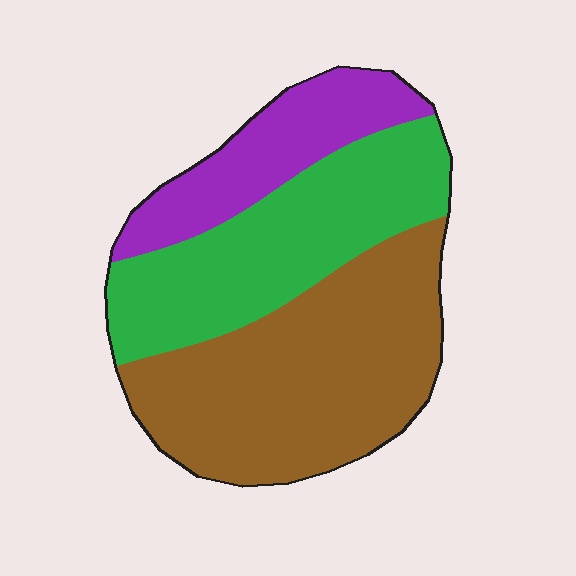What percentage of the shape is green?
Green takes up between a third and a half of the shape.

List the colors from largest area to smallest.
From largest to smallest: brown, green, purple.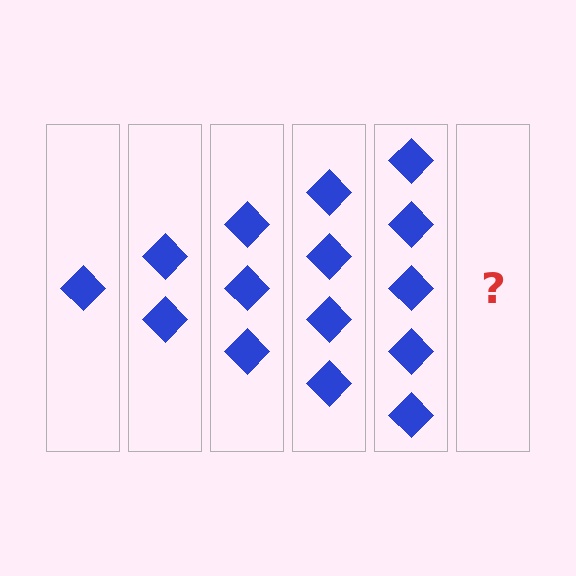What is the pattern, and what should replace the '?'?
The pattern is that each step adds one more diamond. The '?' should be 6 diamonds.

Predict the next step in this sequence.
The next step is 6 diamonds.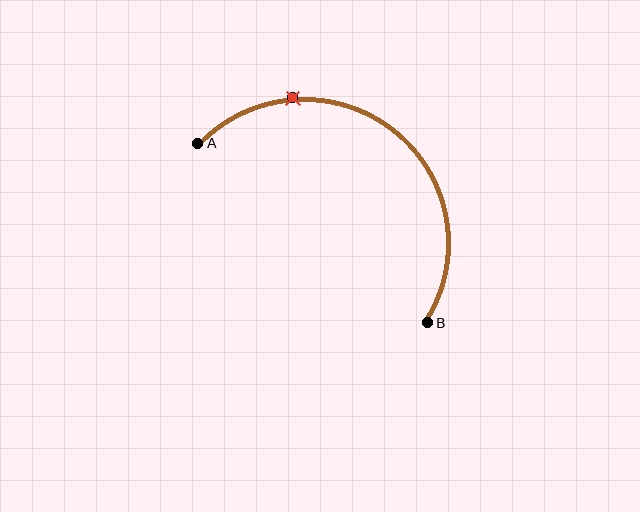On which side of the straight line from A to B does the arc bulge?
The arc bulges above and to the right of the straight line connecting A and B.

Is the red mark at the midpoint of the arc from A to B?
No. The red mark lies on the arc but is closer to endpoint A. The arc midpoint would be at the point on the curve equidistant along the arc from both A and B.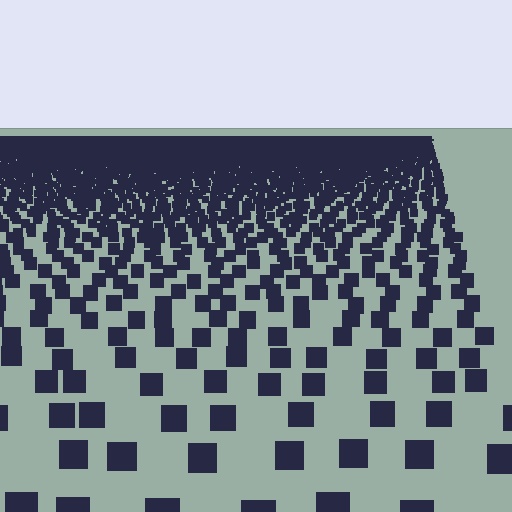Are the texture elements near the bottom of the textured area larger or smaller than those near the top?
Larger. Near the bottom, elements are closer to the viewer and appear at a bigger on-screen size.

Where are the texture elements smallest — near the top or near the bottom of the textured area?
Near the top.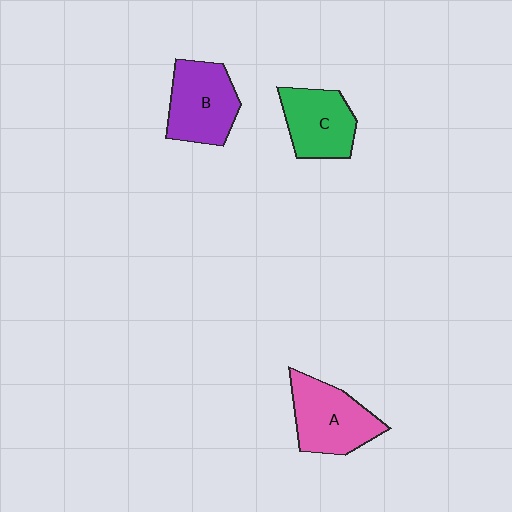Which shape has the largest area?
Shape A (pink).